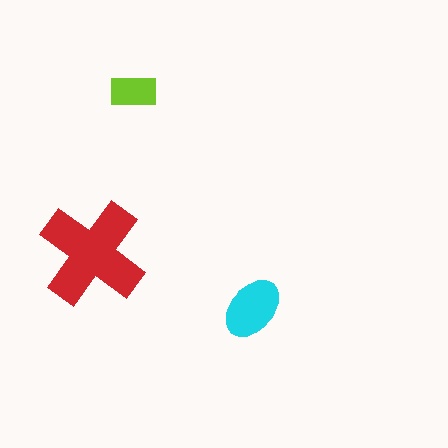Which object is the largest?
The red cross.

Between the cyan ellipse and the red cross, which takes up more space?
The red cross.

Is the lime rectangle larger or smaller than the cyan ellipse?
Smaller.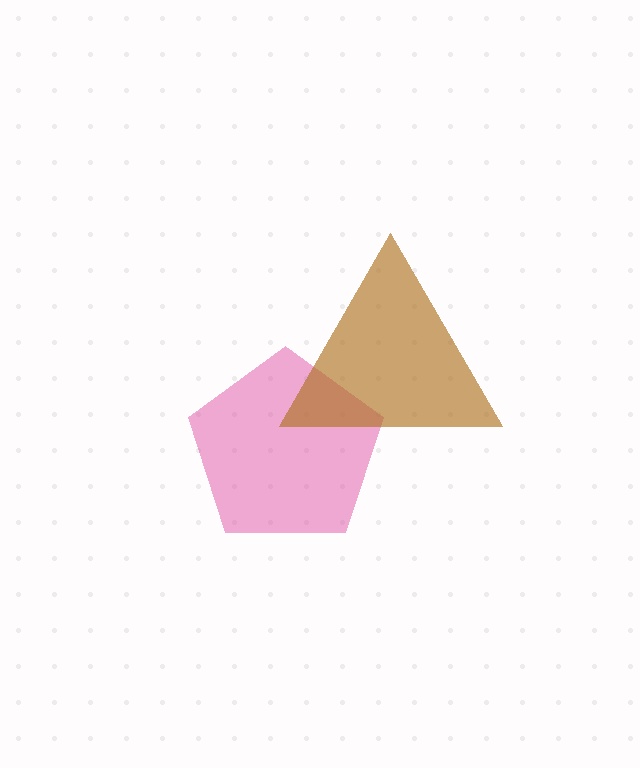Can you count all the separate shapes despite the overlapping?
Yes, there are 2 separate shapes.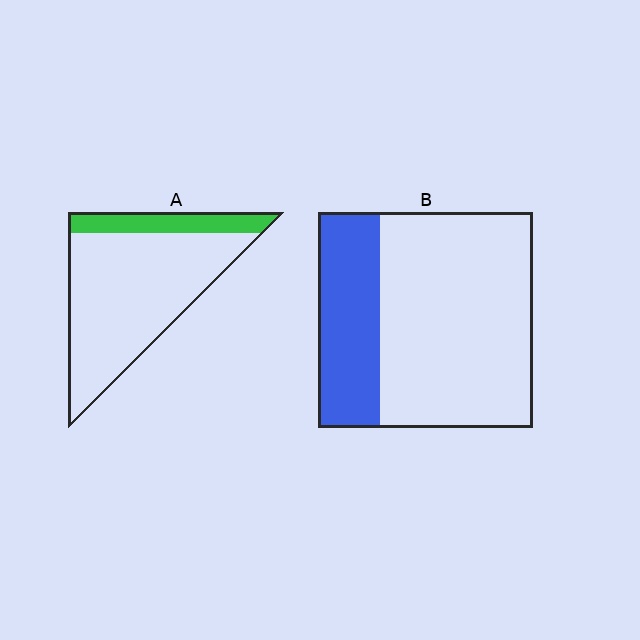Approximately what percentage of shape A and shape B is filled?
A is approximately 20% and B is approximately 30%.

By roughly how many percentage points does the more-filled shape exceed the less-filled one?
By roughly 10 percentage points (B over A).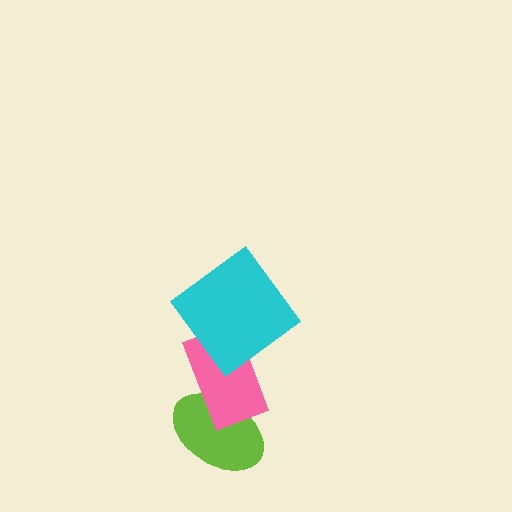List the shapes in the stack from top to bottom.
From top to bottom: the cyan diamond, the pink rectangle, the lime ellipse.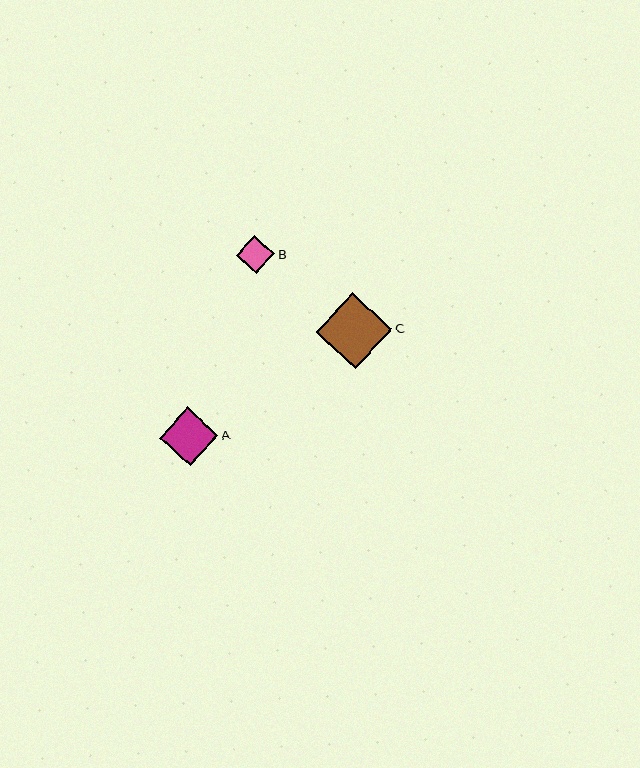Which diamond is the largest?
Diamond C is the largest with a size of approximately 76 pixels.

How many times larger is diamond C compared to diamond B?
Diamond C is approximately 2.0 times the size of diamond B.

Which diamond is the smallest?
Diamond B is the smallest with a size of approximately 38 pixels.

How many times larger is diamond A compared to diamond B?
Diamond A is approximately 1.5 times the size of diamond B.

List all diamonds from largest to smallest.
From largest to smallest: C, A, B.